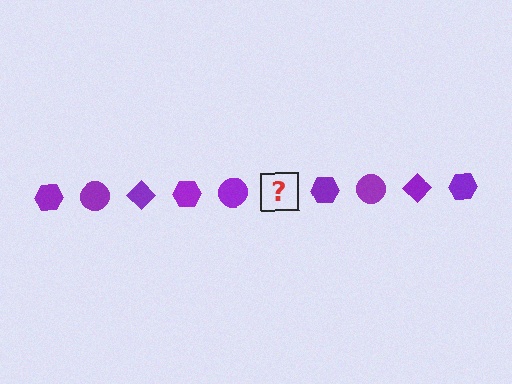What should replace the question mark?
The question mark should be replaced with a purple diamond.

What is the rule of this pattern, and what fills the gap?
The rule is that the pattern cycles through hexagon, circle, diamond shapes in purple. The gap should be filled with a purple diamond.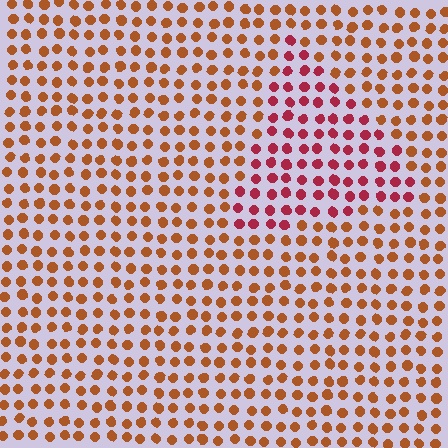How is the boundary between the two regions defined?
The boundary is defined purely by a slight shift in hue (about 36 degrees). Spacing, size, and orientation are identical on both sides.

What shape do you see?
I see a triangle.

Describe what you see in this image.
The image is filled with small brown elements in a uniform arrangement. A triangle-shaped region is visible where the elements are tinted to a slightly different hue, forming a subtle color boundary.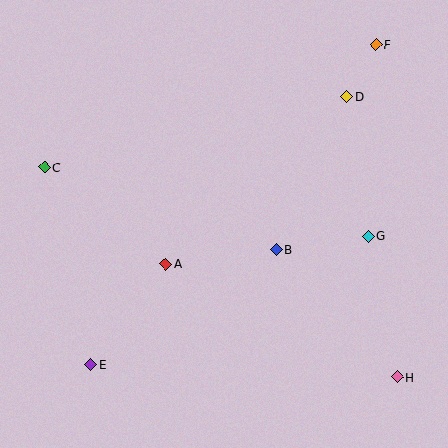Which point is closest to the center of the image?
Point B at (276, 250) is closest to the center.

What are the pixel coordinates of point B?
Point B is at (276, 250).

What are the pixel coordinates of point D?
Point D is at (347, 97).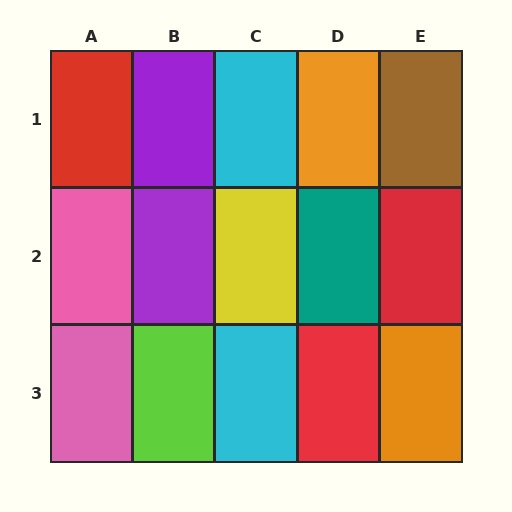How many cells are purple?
2 cells are purple.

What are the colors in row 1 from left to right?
Red, purple, cyan, orange, brown.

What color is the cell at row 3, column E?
Orange.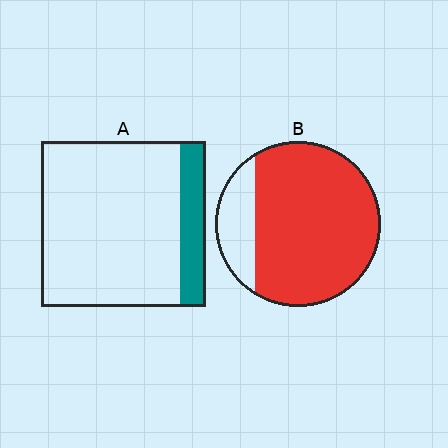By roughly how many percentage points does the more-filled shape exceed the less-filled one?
By roughly 65 percentage points (B over A).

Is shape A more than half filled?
No.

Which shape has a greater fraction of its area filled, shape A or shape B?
Shape B.